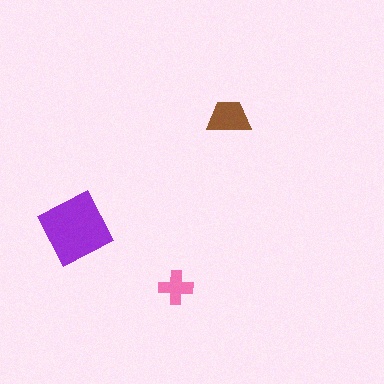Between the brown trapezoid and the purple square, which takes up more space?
The purple square.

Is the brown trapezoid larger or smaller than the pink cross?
Larger.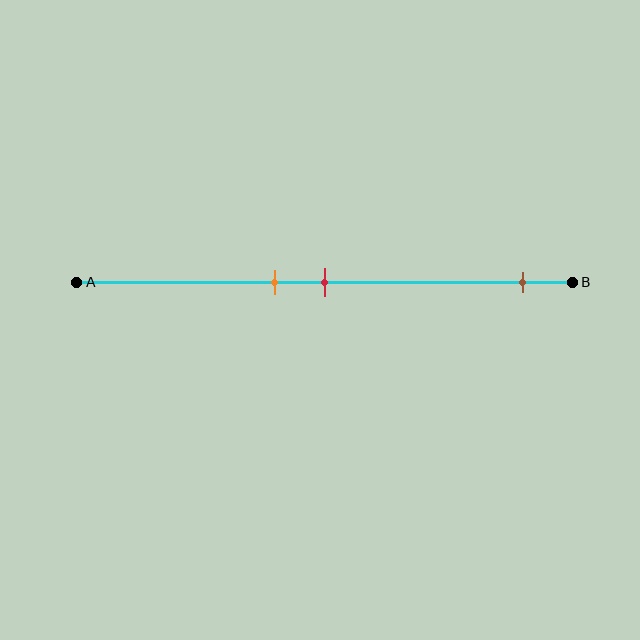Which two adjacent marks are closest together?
The orange and red marks are the closest adjacent pair.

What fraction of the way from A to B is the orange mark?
The orange mark is approximately 40% (0.4) of the way from A to B.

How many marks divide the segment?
There are 3 marks dividing the segment.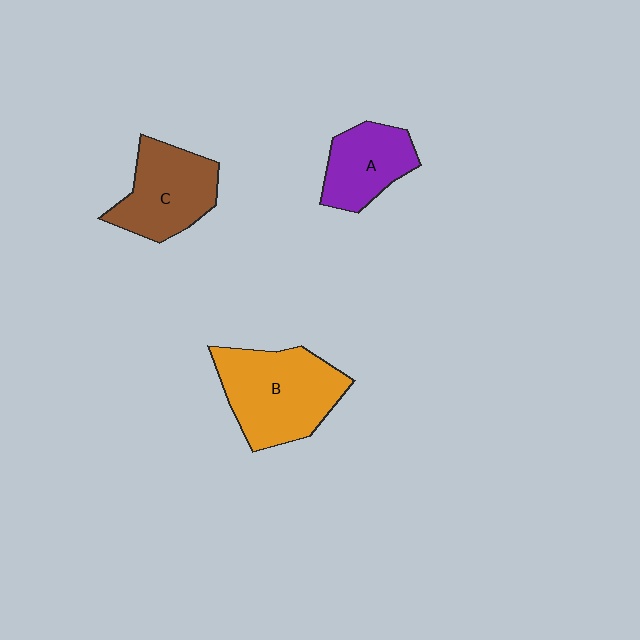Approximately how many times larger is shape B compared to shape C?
Approximately 1.3 times.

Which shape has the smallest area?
Shape A (purple).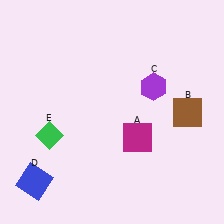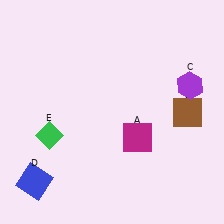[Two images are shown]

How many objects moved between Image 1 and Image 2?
1 object moved between the two images.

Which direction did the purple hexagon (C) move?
The purple hexagon (C) moved right.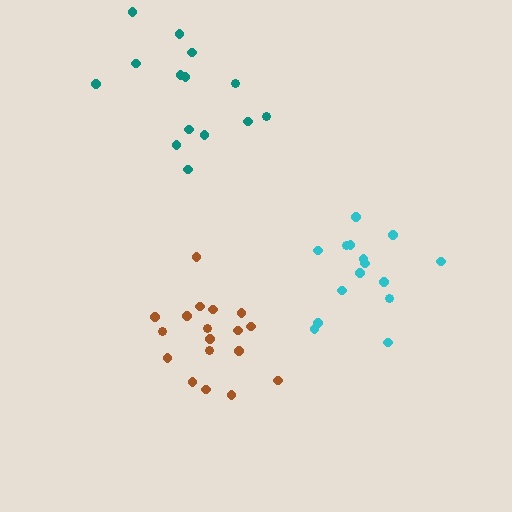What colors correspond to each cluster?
The clusters are colored: cyan, teal, brown.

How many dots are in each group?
Group 1: 15 dots, Group 2: 14 dots, Group 3: 18 dots (47 total).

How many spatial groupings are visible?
There are 3 spatial groupings.